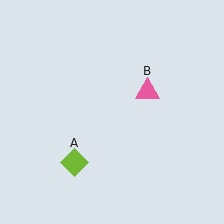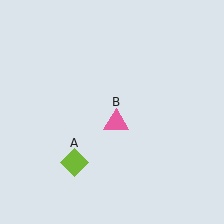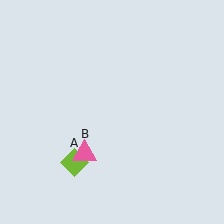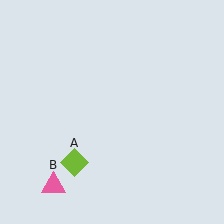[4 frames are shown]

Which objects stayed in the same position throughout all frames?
Lime diamond (object A) remained stationary.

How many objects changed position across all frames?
1 object changed position: pink triangle (object B).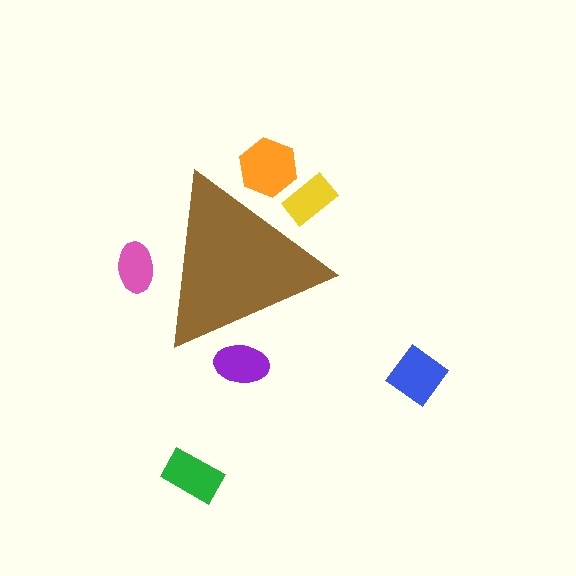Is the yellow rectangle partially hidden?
Yes, the yellow rectangle is partially hidden behind the brown triangle.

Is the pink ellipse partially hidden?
Yes, the pink ellipse is partially hidden behind the brown triangle.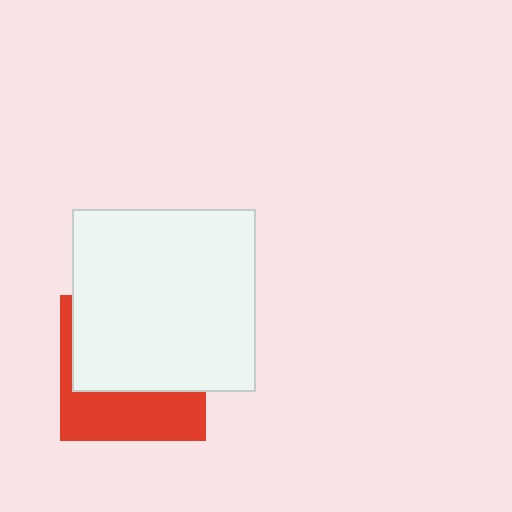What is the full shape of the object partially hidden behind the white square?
The partially hidden object is a red square.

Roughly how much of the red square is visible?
A small part of it is visible (roughly 40%).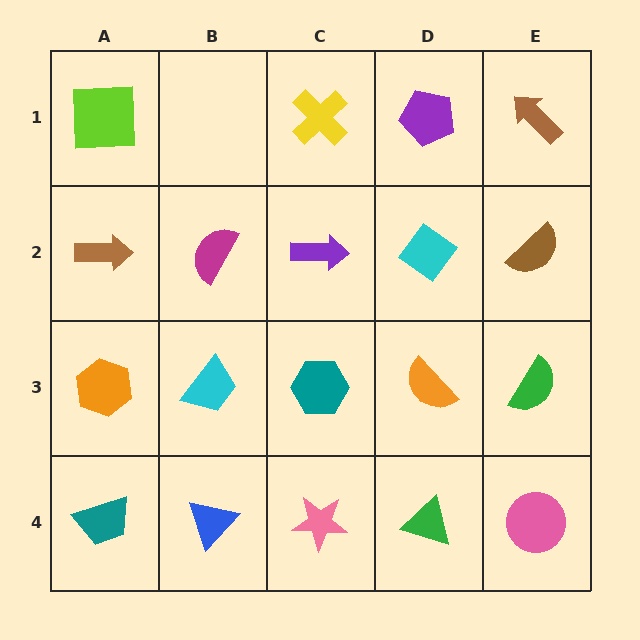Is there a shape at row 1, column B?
No, that cell is empty.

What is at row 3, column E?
A green semicircle.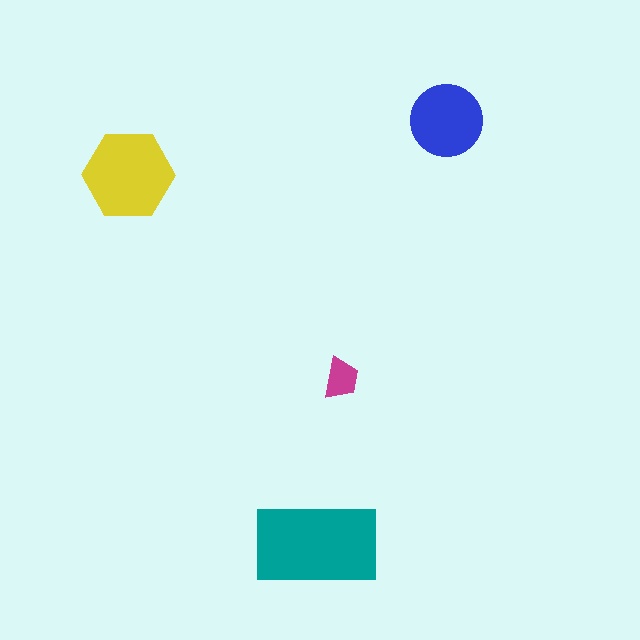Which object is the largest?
The teal rectangle.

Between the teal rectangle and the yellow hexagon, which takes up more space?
The teal rectangle.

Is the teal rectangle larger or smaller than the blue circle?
Larger.